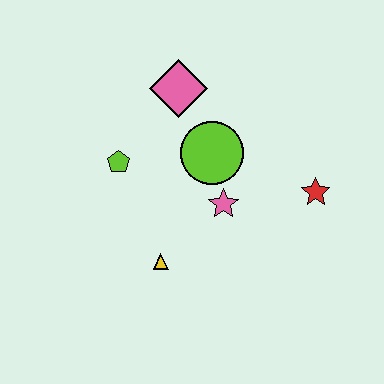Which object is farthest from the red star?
The lime pentagon is farthest from the red star.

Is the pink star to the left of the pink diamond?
No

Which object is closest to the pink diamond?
The lime circle is closest to the pink diamond.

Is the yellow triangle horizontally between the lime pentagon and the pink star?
Yes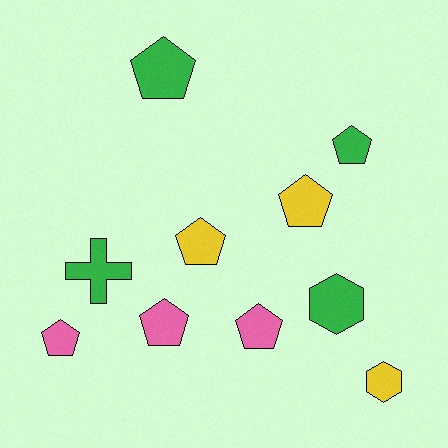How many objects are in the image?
There are 10 objects.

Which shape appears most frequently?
Pentagon, with 7 objects.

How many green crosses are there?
There is 1 green cross.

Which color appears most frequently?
Green, with 4 objects.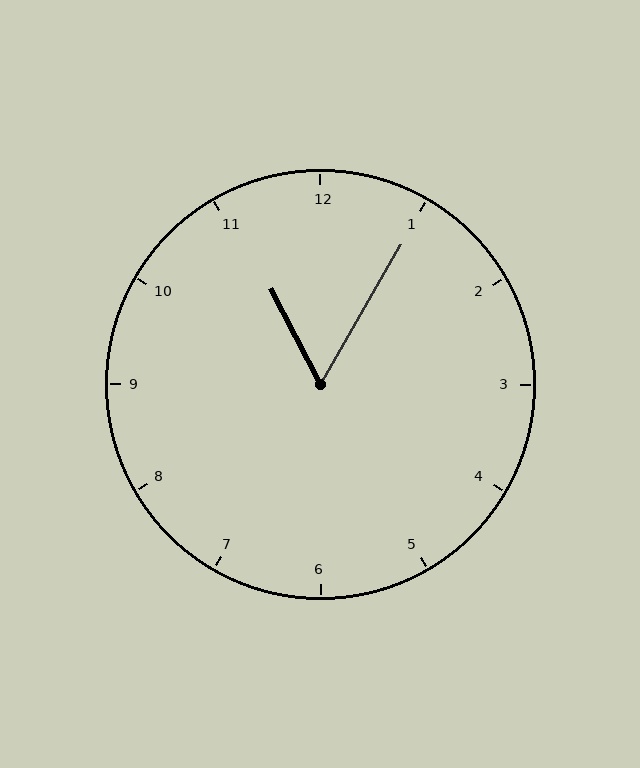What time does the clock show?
11:05.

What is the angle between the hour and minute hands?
Approximately 58 degrees.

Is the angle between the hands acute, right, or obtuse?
It is acute.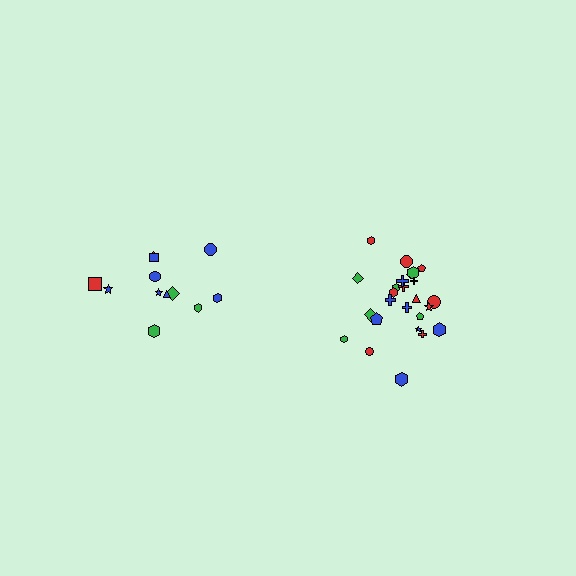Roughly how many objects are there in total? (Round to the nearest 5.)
Roughly 35 objects in total.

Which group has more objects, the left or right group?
The right group.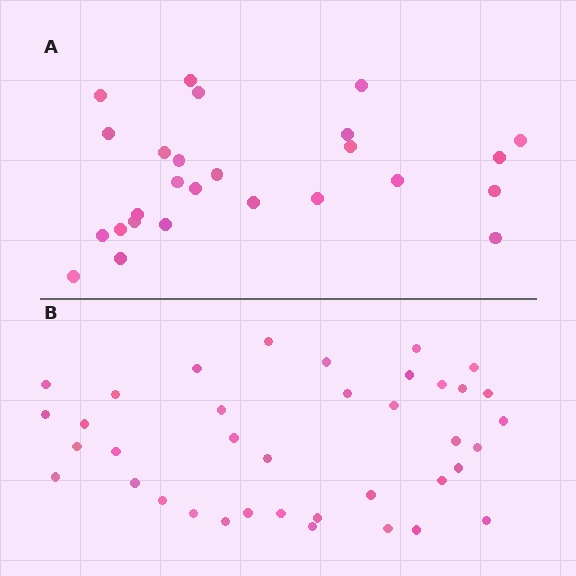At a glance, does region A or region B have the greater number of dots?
Region B (the bottom region) has more dots.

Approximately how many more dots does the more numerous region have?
Region B has roughly 12 or so more dots than region A.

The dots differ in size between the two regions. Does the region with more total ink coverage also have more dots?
No. Region A has more total ink coverage because its dots are larger, but region B actually contains more individual dots. Total area can be misleading — the number of items is what matters here.